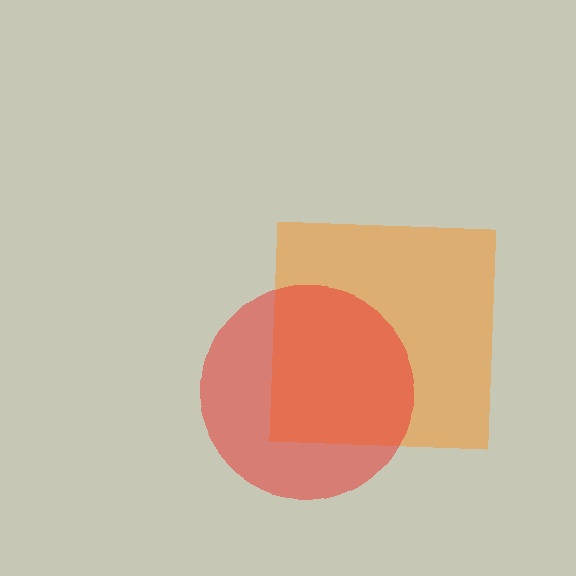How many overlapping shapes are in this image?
There are 2 overlapping shapes in the image.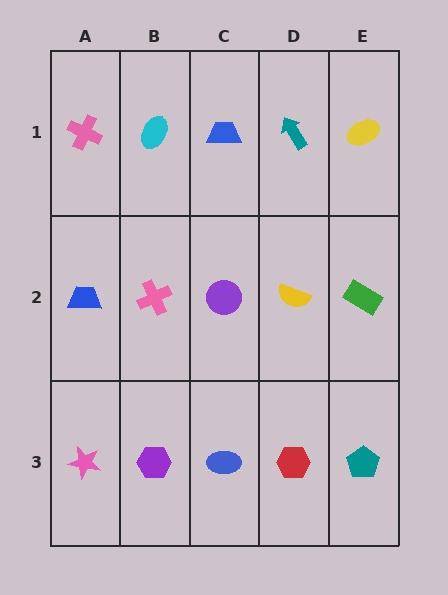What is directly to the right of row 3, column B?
A blue ellipse.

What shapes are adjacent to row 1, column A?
A blue trapezoid (row 2, column A), a cyan ellipse (row 1, column B).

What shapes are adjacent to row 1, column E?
A green rectangle (row 2, column E), a teal arrow (row 1, column D).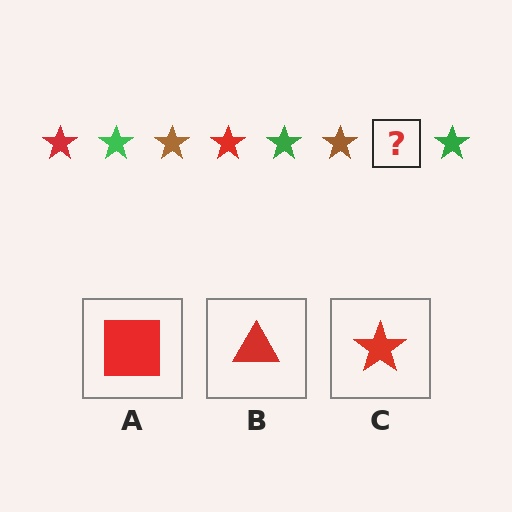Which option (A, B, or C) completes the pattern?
C.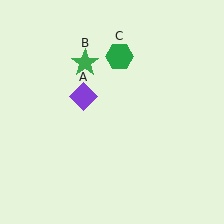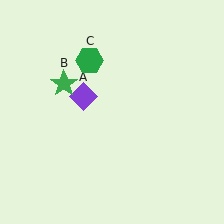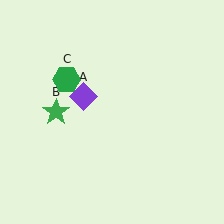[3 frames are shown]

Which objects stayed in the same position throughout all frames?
Purple diamond (object A) remained stationary.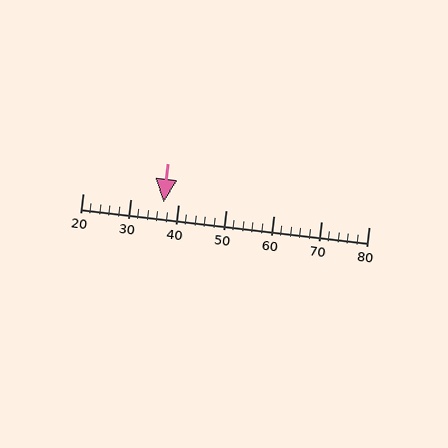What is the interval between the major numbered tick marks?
The major tick marks are spaced 10 units apart.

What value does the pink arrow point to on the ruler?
The pink arrow points to approximately 37.